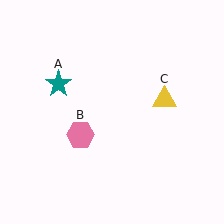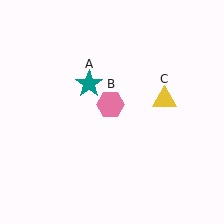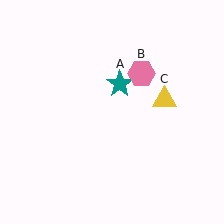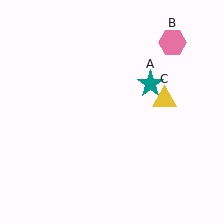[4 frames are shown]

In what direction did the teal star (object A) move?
The teal star (object A) moved right.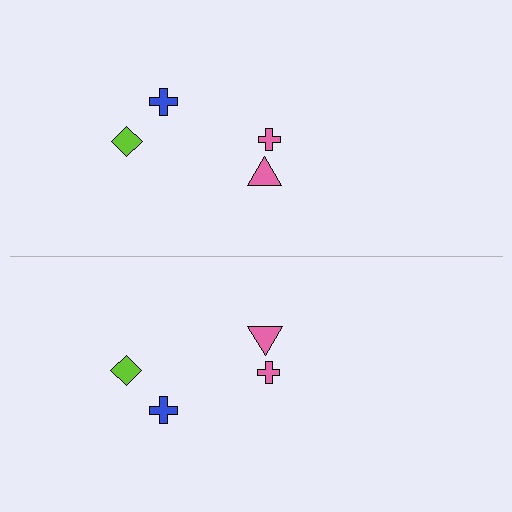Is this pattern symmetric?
Yes, this pattern has bilateral (reflection) symmetry.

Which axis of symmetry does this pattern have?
The pattern has a horizontal axis of symmetry running through the center of the image.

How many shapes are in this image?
There are 8 shapes in this image.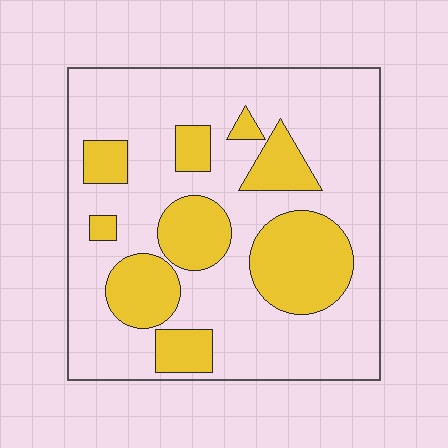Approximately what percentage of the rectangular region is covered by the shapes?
Approximately 30%.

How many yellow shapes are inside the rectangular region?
9.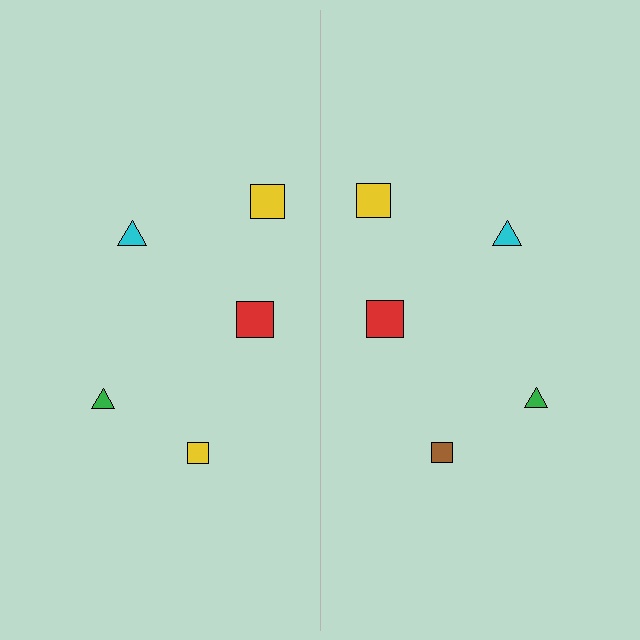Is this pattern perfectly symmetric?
No, the pattern is not perfectly symmetric. The brown square on the right side breaks the symmetry — its mirror counterpart is yellow.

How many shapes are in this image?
There are 10 shapes in this image.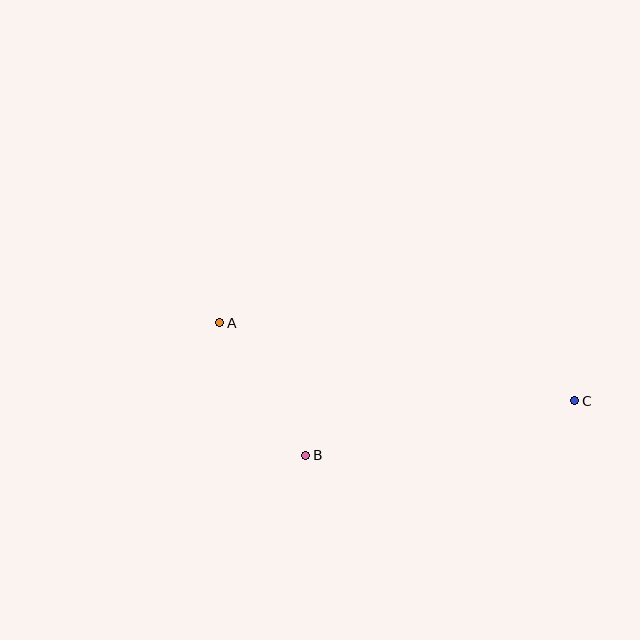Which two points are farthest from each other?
Points A and C are farthest from each other.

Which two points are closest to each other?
Points A and B are closest to each other.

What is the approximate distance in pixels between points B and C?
The distance between B and C is approximately 274 pixels.